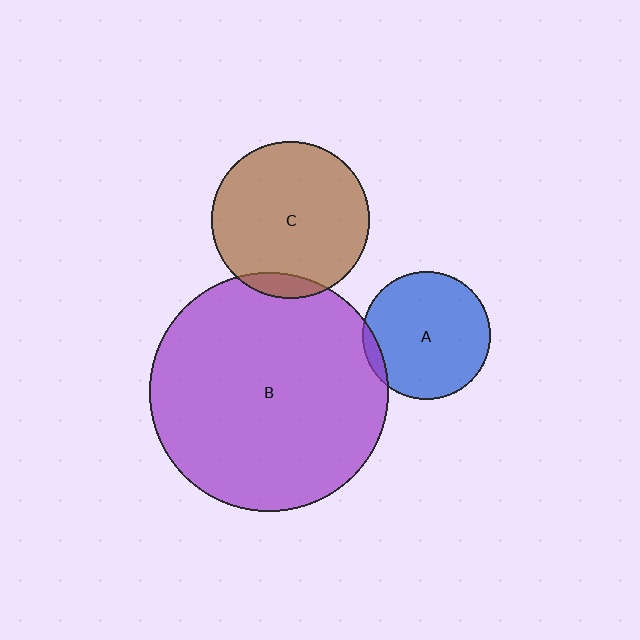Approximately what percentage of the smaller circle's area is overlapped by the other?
Approximately 10%.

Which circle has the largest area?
Circle B (purple).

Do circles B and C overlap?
Yes.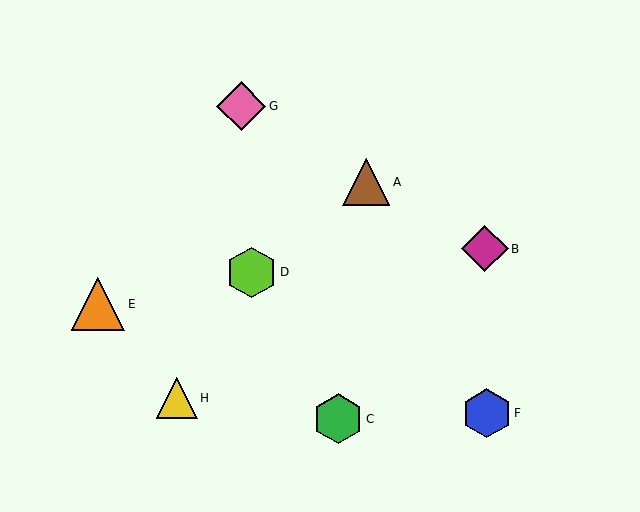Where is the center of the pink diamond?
The center of the pink diamond is at (241, 106).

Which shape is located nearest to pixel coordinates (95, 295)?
The orange triangle (labeled E) at (98, 304) is nearest to that location.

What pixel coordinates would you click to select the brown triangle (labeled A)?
Click at (366, 182) to select the brown triangle A.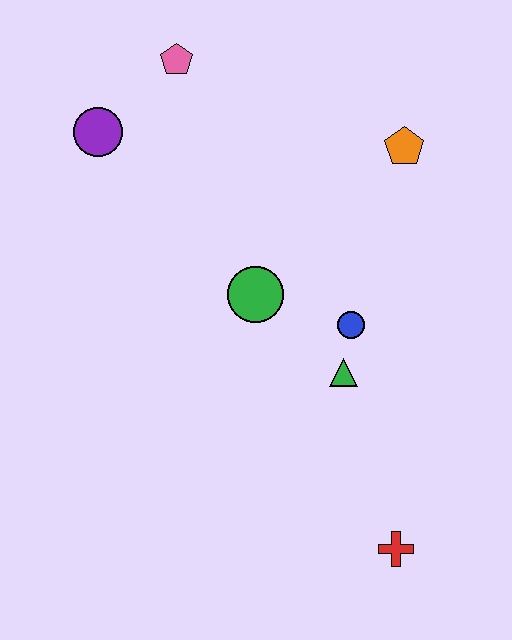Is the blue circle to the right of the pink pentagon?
Yes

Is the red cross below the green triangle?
Yes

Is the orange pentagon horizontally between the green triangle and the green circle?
No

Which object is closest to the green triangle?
The blue circle is closest to the green triangle.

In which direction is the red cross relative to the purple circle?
The red cross is below the purple circle.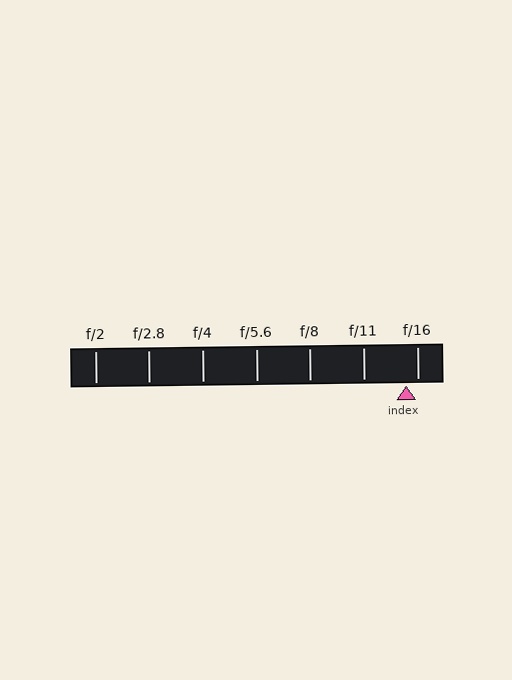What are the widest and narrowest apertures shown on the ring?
The widest aperture shown is f/2 and the narrowest is f/16.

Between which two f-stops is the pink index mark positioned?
The index mark is between f/11 and f/16.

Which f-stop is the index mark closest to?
The index mark is closest to f/16.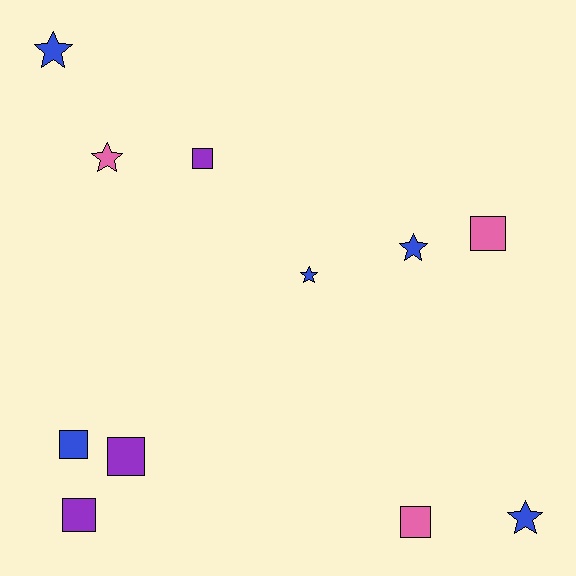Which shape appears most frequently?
Square, with 6 objects.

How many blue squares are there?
There is 1 blue square.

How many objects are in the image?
There are 11 objects.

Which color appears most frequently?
Blue, with 5 objects.